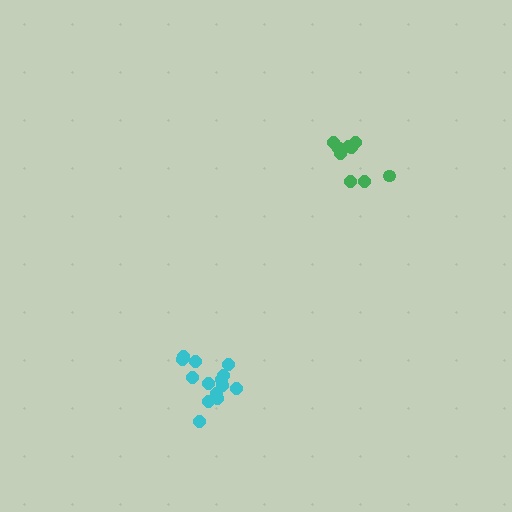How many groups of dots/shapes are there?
There are 2 groups.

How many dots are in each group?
Group 1: 14 dots, Group 2: 9 dots (23 total).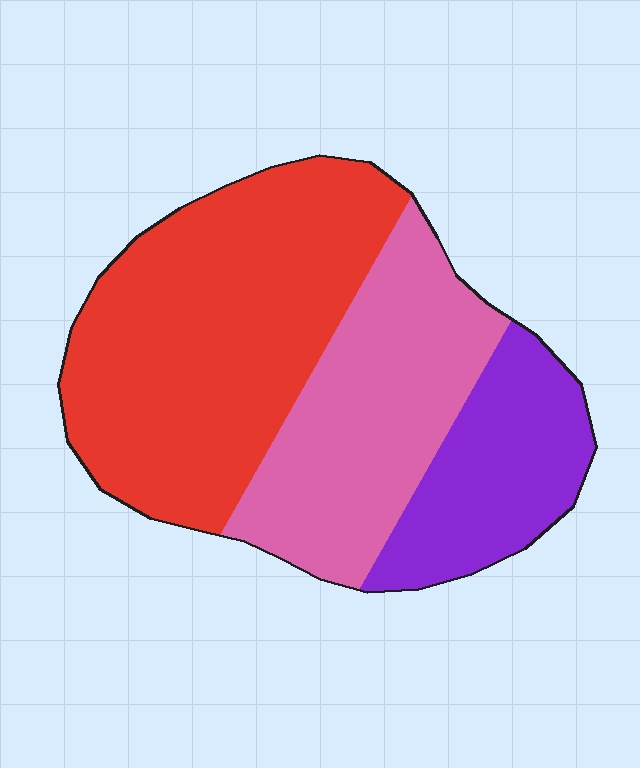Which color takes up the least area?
Purple, at roughly 20%.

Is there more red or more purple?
Red.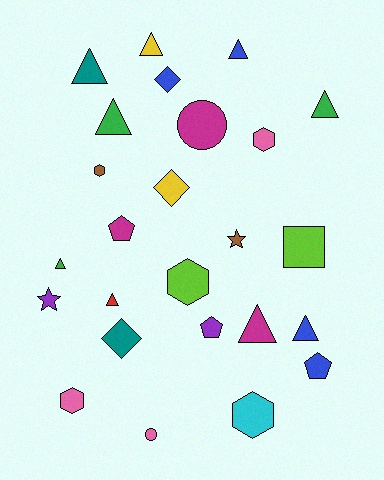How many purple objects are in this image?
There are 2 purple objects.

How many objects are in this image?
There are 25 objects.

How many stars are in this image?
There are 2 stars.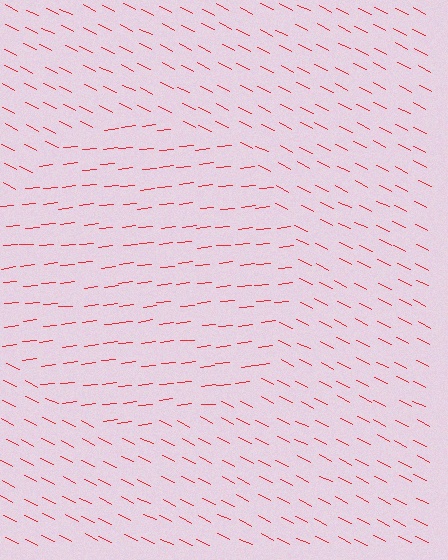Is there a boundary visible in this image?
Yes, there is a texture boundary formed by a change in line orientation.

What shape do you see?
I see a circle.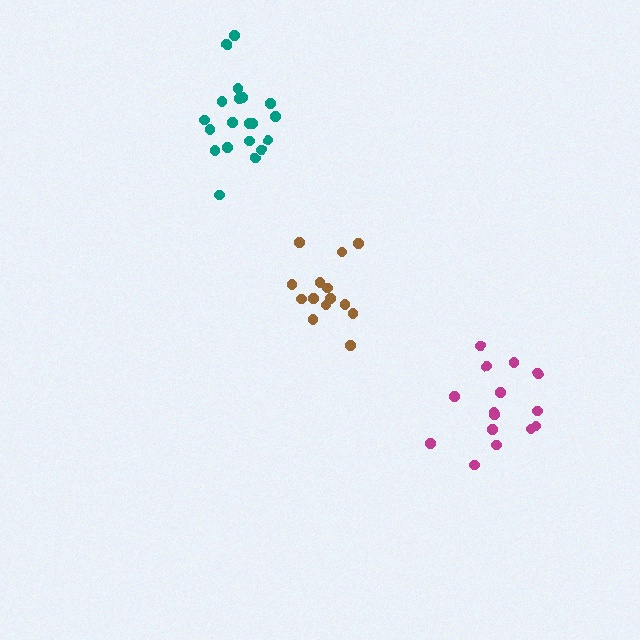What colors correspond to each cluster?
The clusters are colored: magenta, brown, teal.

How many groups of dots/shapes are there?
There are 3 groups.